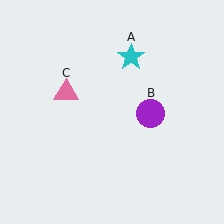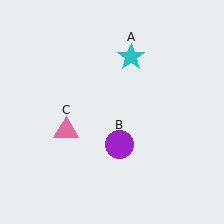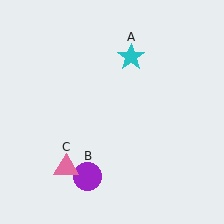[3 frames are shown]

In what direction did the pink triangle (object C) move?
The pink triangle (object C) moved down.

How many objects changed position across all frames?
2 objects changed position: purple circle (object B), pink triangle (object C).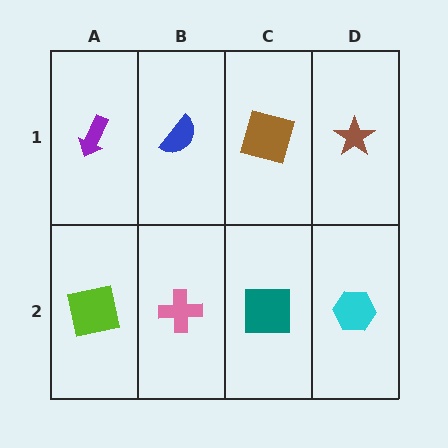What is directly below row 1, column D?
A cyan hexagon.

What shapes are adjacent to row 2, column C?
A brown square (row 1, column C), a pink cross (row 2, column B), a cyan hexagon (row 2, column D).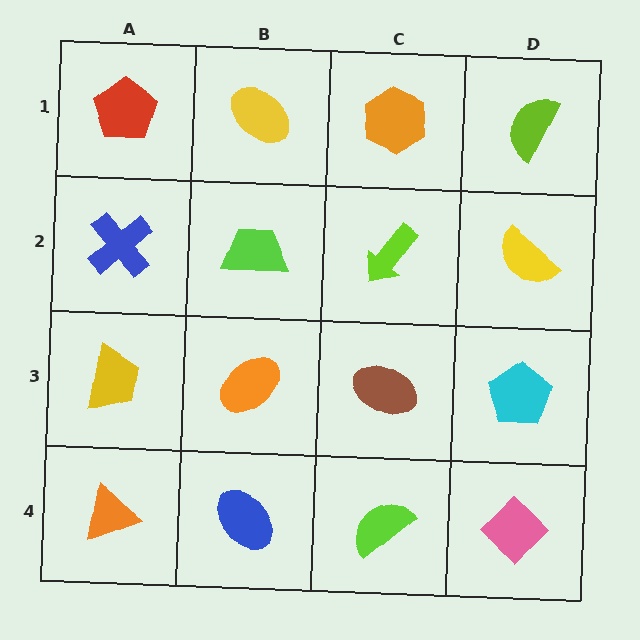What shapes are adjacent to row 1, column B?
A lime trapezoid (row 2, column B), a red pentagon (row 1, column A), an orange hexagon (row 1, column C).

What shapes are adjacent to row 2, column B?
A yellow ellipse (row 1, column B), an orange ellipse (row 3, column B), a blue cross (row 2, column A), a lime arrow (row 2, column C).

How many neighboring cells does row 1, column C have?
3.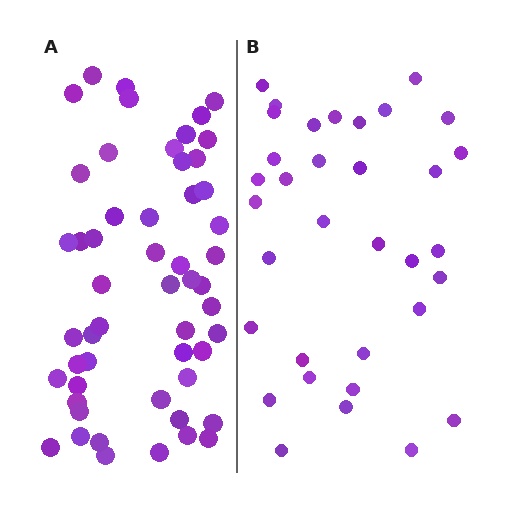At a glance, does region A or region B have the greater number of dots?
Region A (the left region) has more dots.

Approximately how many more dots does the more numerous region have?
Region A has approximately 20 more dots than region B.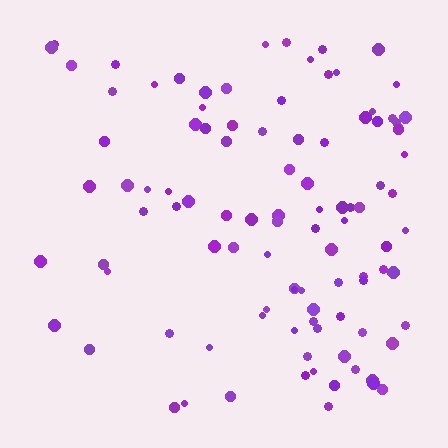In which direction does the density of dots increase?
From left to right, with the right side densest.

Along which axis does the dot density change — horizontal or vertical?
Horizontal.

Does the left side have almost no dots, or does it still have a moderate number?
Still a moderate number, just noticeably fewer than the right.